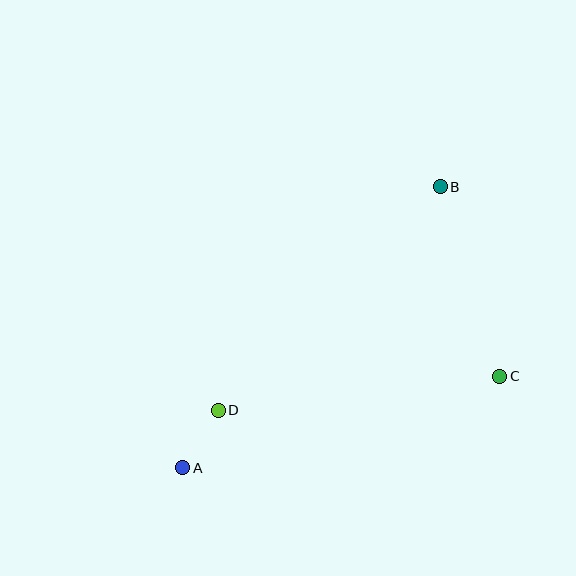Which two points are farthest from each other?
Points A and B are farthest from each other.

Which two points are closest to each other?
Points A and D are closest to each other.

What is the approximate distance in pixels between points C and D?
The distance between C and D is approximately 284 pixels.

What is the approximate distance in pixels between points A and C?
The distance between A and C is approximately 330 pixels.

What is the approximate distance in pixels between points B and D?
The distance between B and D is approximately 315 pixels.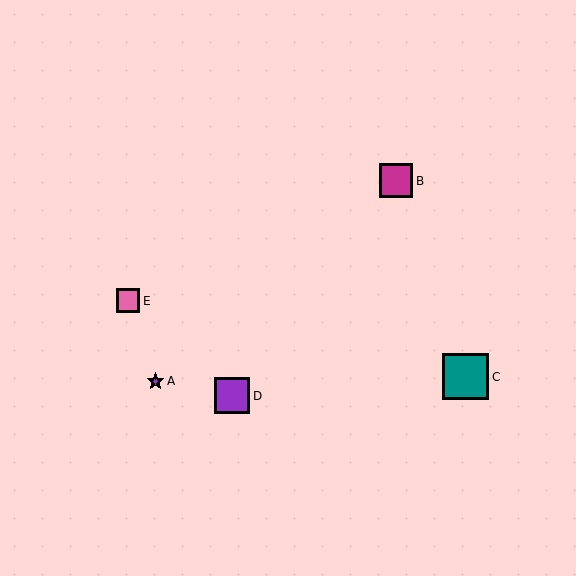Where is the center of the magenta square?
The center of the magenta square is at (396, 181).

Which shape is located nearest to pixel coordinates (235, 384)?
The purple square (labeled D) at (232, 396) is nearest to that location.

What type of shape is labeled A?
Shape A is a purple star.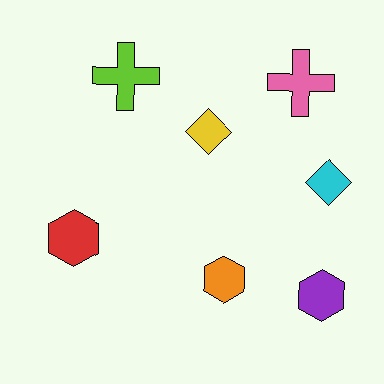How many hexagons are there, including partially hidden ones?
There are 3 hexagons.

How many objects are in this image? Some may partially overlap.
There are 7 objects.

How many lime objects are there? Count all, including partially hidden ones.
There is 1 lime object.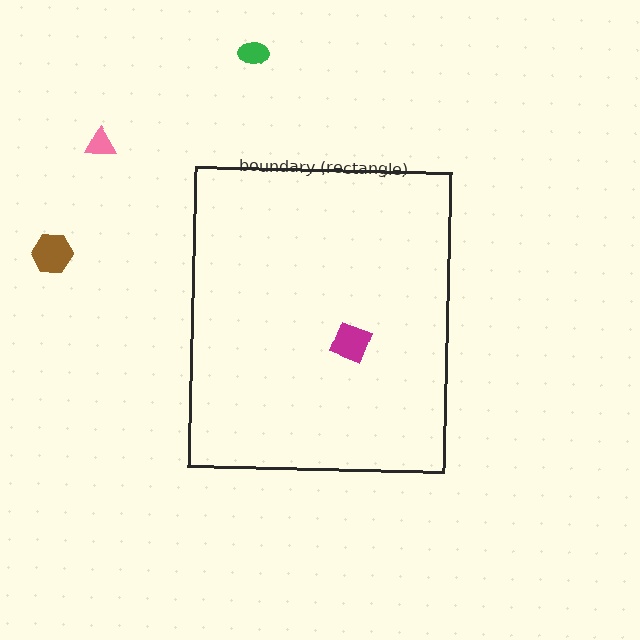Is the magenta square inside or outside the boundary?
Inside.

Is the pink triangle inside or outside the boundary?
Outside.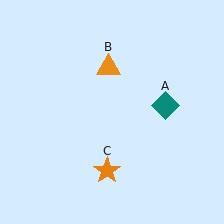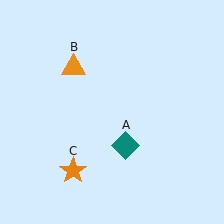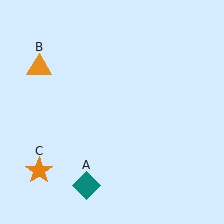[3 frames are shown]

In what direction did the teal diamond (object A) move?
The teal diamond (object A) moved down and to the left.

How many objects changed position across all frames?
3 objects changed position: teal diamond (object A), orange triangle (object B), orange star (object C).